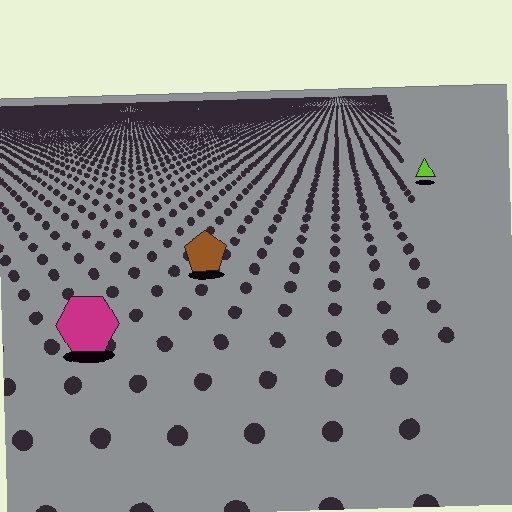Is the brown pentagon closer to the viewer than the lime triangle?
Yes. The brown pentagon is closer — you can tell from the texture gradient: the ground texture is coarser near it.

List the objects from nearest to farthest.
From nearest to farthest: the magenta hexagon, the brown pentagon, the lime triangle.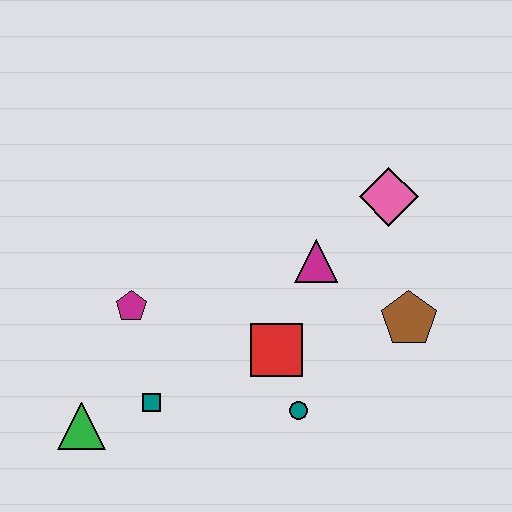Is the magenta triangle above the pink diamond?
No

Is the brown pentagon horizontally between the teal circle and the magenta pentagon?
No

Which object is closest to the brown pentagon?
The magenta triangle is closest to the brown pentagon.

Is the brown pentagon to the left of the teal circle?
No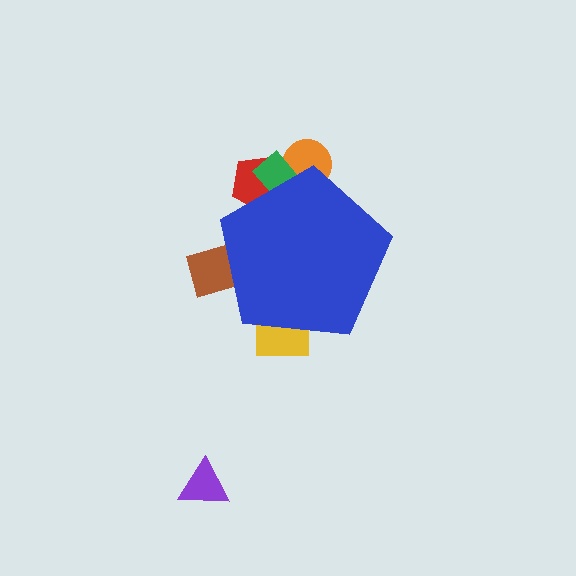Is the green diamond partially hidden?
Yes, the green diamond is partially hidden behind the blue pentagon.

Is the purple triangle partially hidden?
No, the purple triangle is fully visible.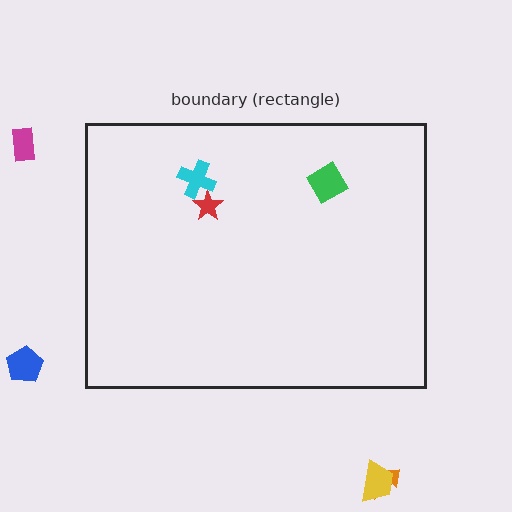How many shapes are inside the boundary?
3 inside, 4 outside.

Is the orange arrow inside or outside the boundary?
Outside.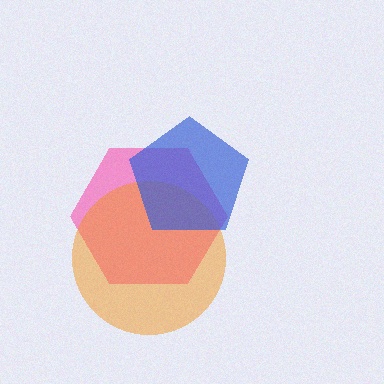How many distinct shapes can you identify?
There are 3 distinct shapes: a pink hexagon, an orange circle, a blue pentagon.